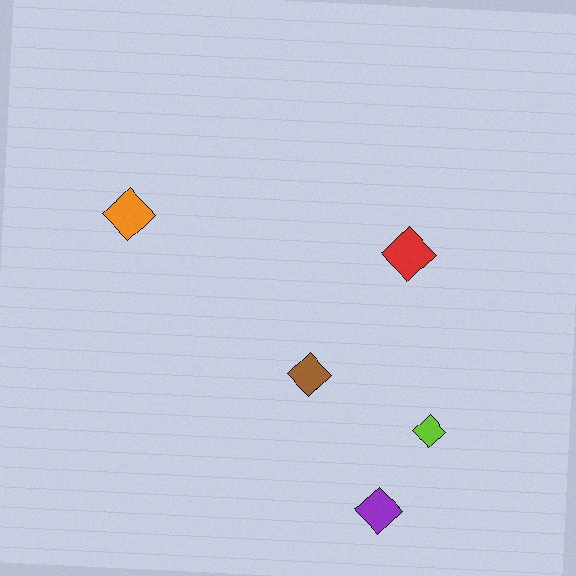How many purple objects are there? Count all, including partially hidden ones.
There is 1 purple object.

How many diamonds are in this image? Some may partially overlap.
There are 5 diamonds.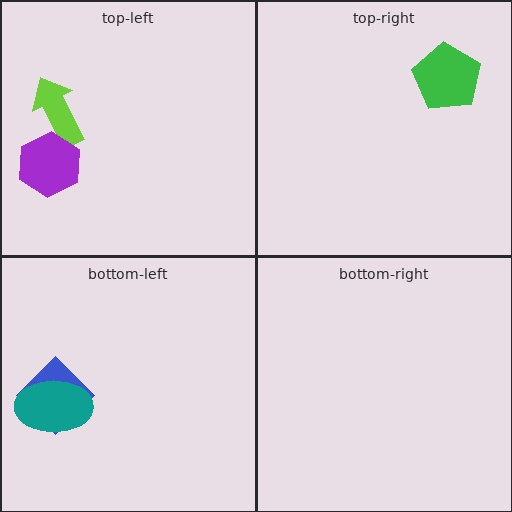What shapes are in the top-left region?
The lime arrow, the purple hexagon.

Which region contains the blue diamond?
The bottom-left region.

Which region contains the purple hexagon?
The top-left region.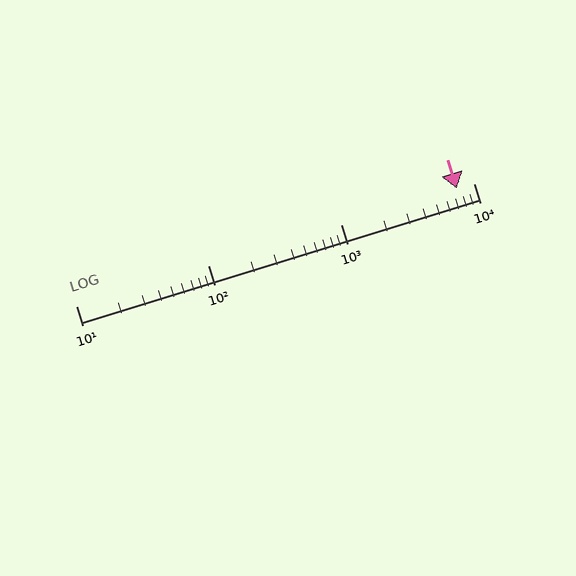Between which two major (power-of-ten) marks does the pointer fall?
The pointer is between 1000 and 10000.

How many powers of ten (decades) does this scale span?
The scale spans 3 decades, from 10 to 10000.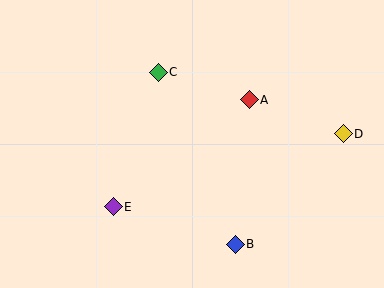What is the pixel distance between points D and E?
The distance between D and E is 241 pixels.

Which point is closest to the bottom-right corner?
Point B is closest to the bottom-right corner.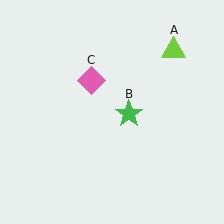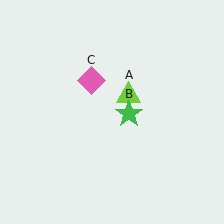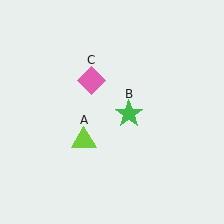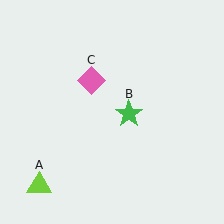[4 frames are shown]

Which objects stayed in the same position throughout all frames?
Green star (object B) and pink diamond (object C) remained stationary.